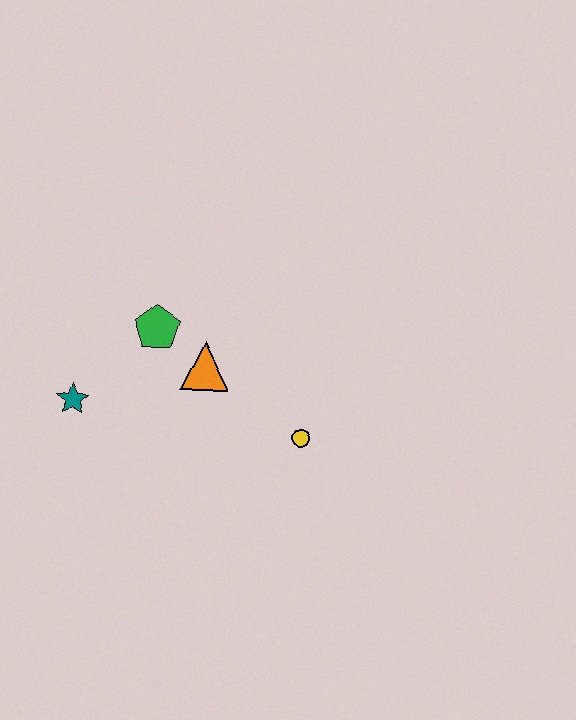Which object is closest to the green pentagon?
The orange triangle is closest to the green pentagon.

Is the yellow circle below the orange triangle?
Yes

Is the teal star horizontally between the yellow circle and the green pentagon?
No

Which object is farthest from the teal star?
The yellow circle is farthest from the teal star.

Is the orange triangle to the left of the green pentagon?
No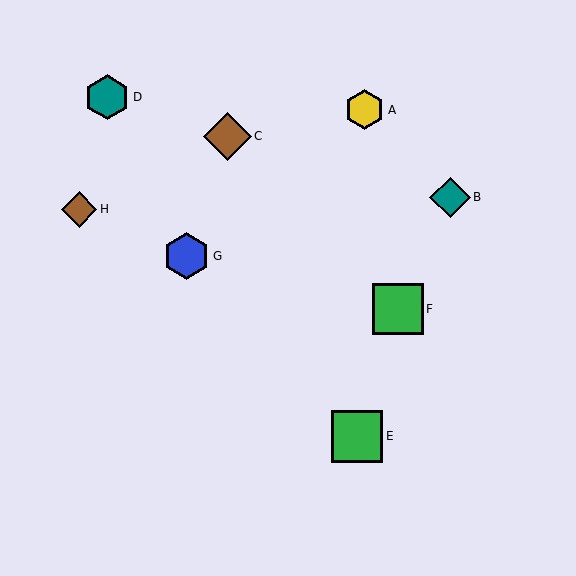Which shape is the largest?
The green square (labeled E) is the largest.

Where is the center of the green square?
The center of the green square is at (398, 309).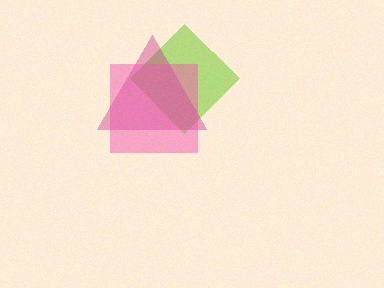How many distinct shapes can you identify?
There are 3 distinct shapes: a lime diamond, a magenta triangle, a pink square.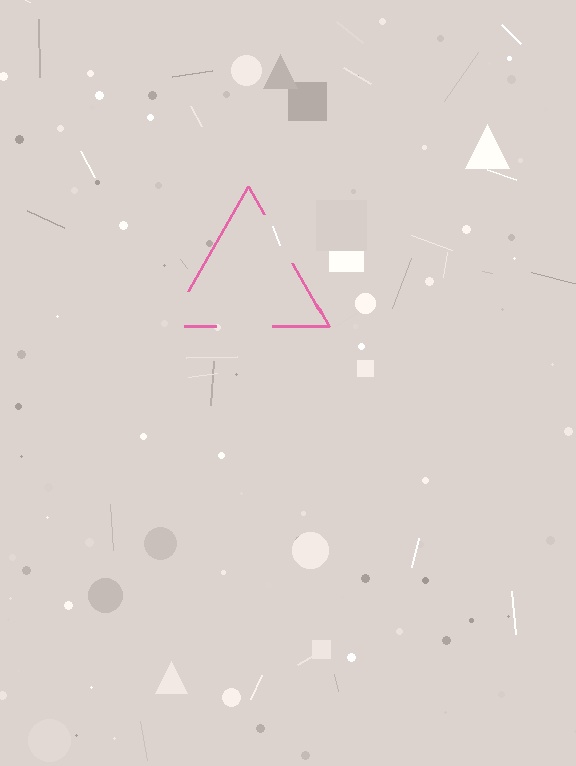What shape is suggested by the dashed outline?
The dashed outline suggests a triangle.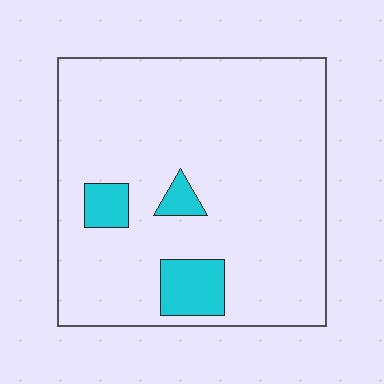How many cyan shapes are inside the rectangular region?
3.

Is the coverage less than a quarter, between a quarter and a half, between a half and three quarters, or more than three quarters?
Less than a quarter.